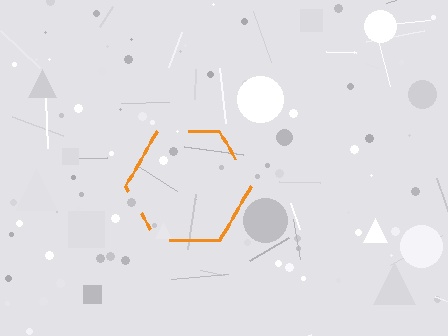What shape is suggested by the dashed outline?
The dashed outline suggests a hexagon.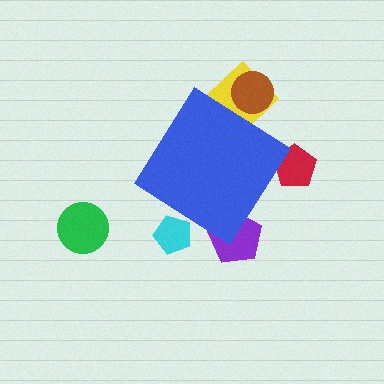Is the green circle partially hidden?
No, the green circle is fully visible.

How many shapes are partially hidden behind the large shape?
5 shapes are partially hidden.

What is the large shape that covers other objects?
A blue diamond.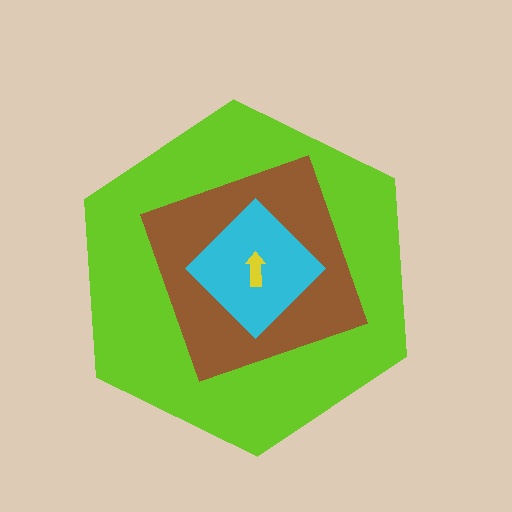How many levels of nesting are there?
4.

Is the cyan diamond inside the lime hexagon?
Yes.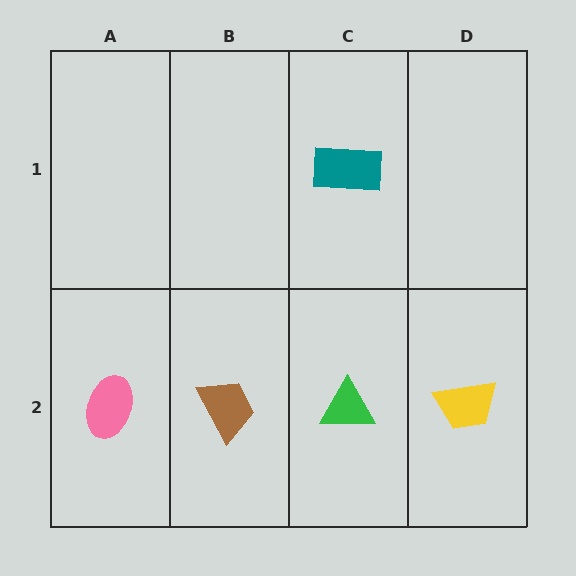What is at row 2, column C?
A green triangle.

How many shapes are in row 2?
4 shapes.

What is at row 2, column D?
A yellow trapezoid.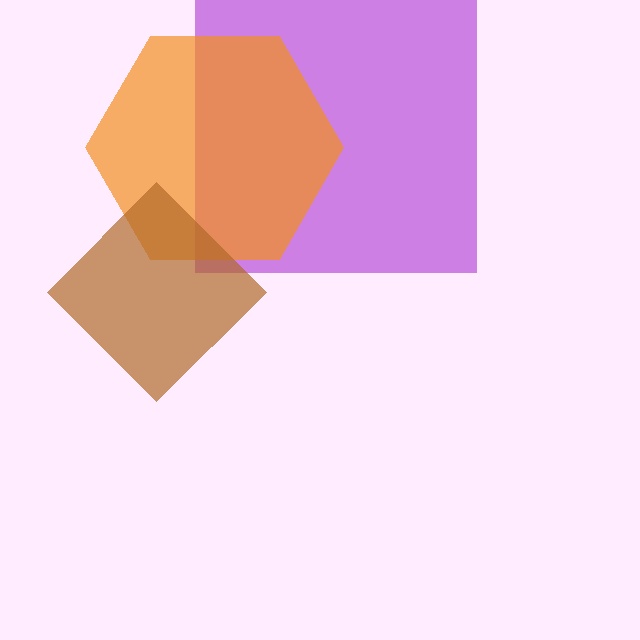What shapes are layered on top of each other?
The layered shapes are: a purple square, an orange hexagon, a brown diamond.